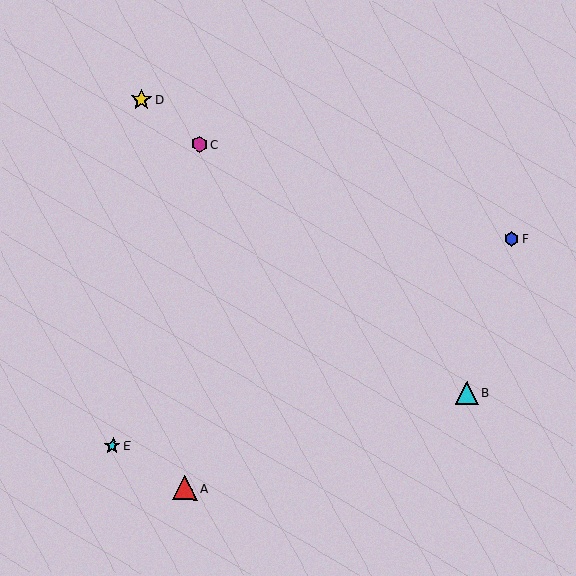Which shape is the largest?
The red triangle (labeled A) is the largest.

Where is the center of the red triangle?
The center of the red triangle is at (185, 488).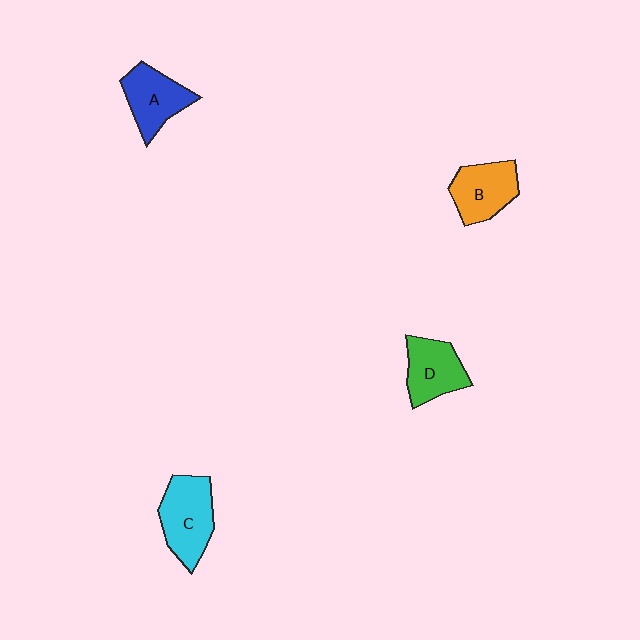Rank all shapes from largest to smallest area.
From largest to smallest: C (cyan), B (orange), A (blue), D (green).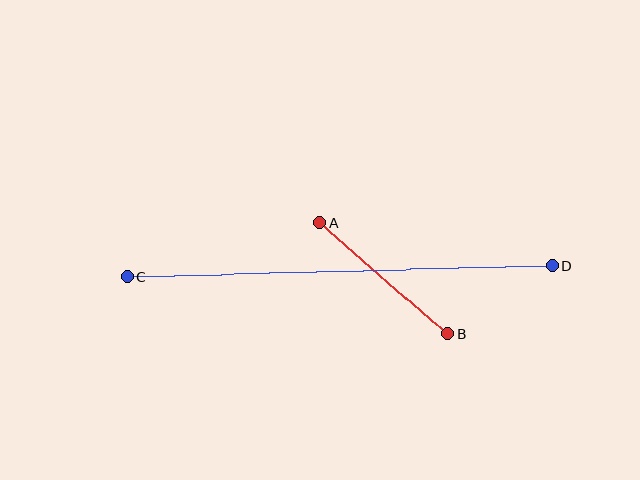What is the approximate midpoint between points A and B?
The midpoint is at approximately (383, 278) pixels.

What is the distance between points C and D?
The distance is approximately 425 pixels.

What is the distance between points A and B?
The distance is approximately 169 pixels.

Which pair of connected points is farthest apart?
Points C and D are farthest apart.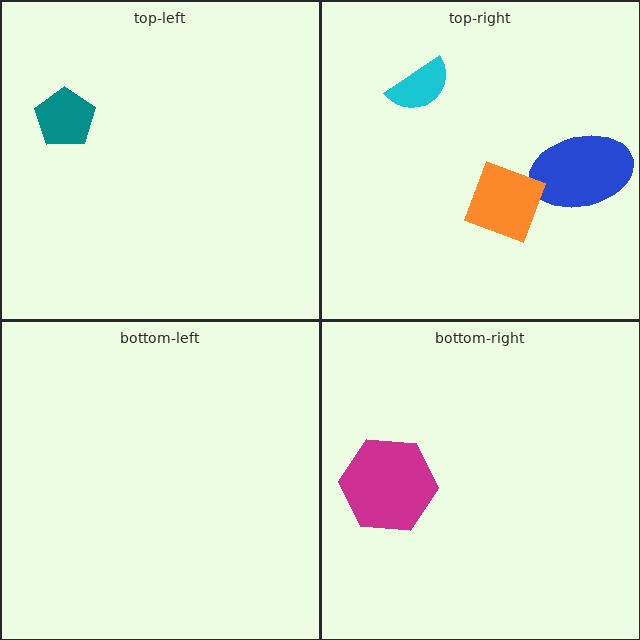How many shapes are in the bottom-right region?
1.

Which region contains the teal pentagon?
The top-left region.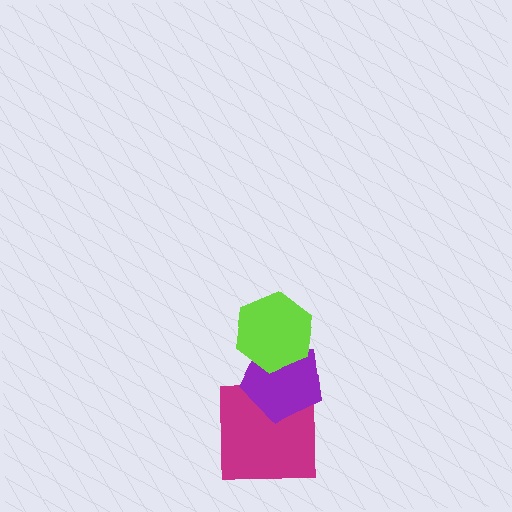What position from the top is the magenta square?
The magenta square is 3rd from the top.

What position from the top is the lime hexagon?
The lime hexagon is 1st from the top.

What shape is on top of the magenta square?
The purple pentagon is on top of the magenta square.